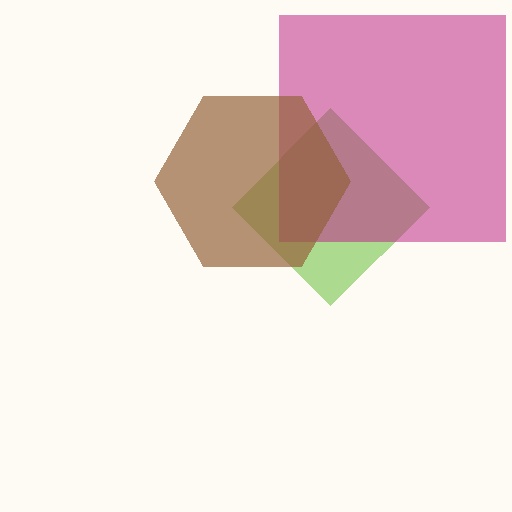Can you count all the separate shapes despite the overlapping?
Yes, there are 3 separate shapes.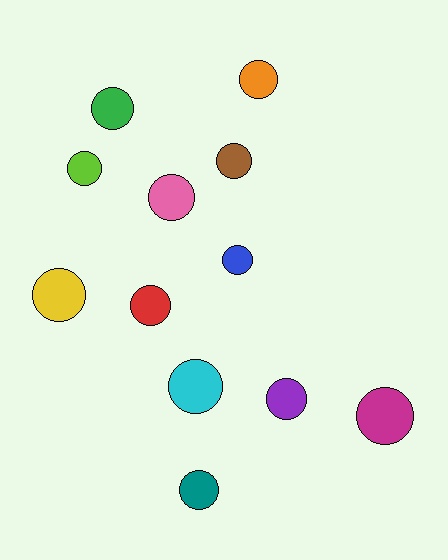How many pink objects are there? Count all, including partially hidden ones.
There is 1 pink object.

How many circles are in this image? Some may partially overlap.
There are 12 circles.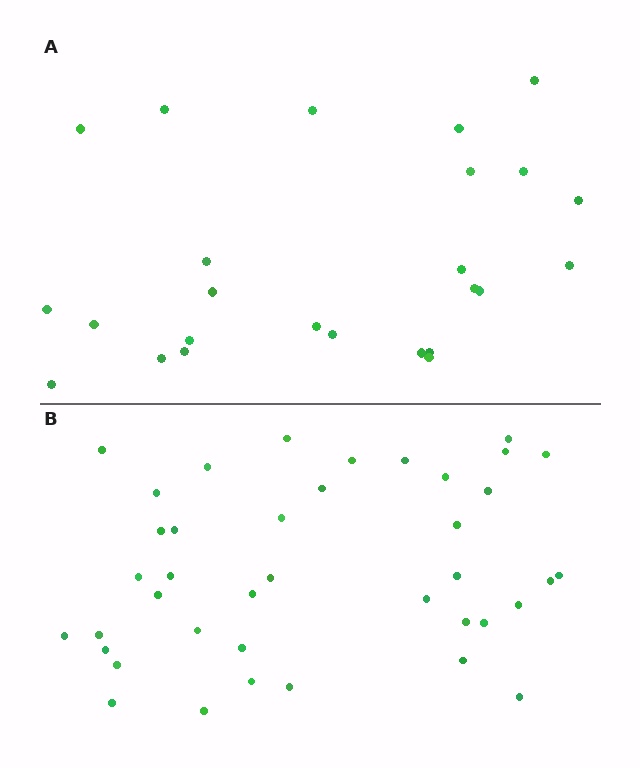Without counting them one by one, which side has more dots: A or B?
Region B (the bottom region) has more dots.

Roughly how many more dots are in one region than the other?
Region B has approximately 15 more dots than region A.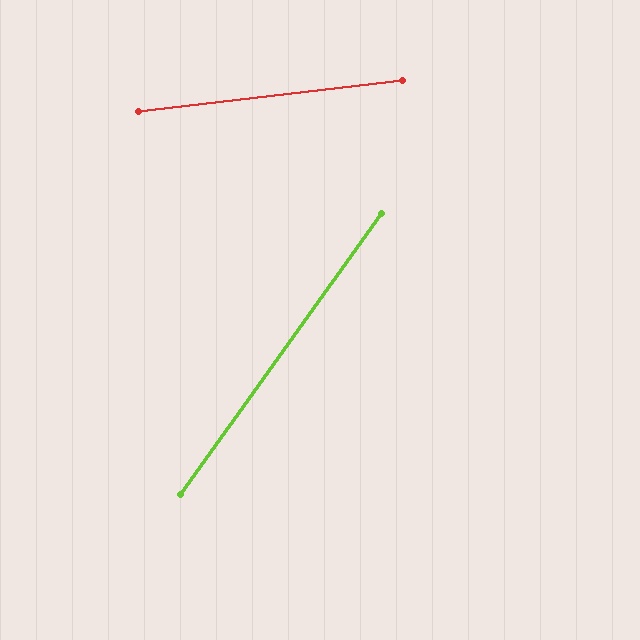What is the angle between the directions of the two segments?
Approximately 48 degrees.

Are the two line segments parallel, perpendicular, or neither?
Neither parallel nor perpendicular — they differ by about 48°.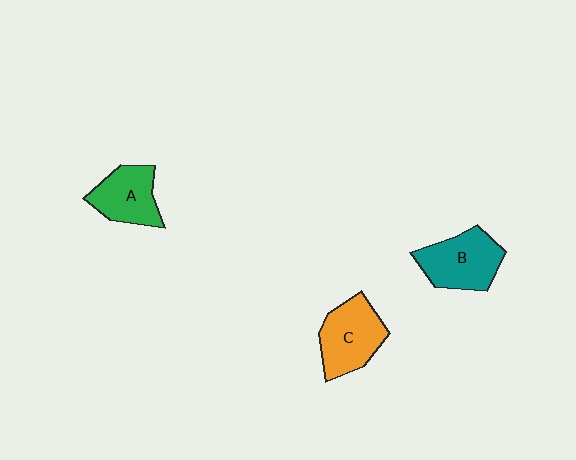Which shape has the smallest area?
Shape A (green).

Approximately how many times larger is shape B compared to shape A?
Approximately 1.2 times.